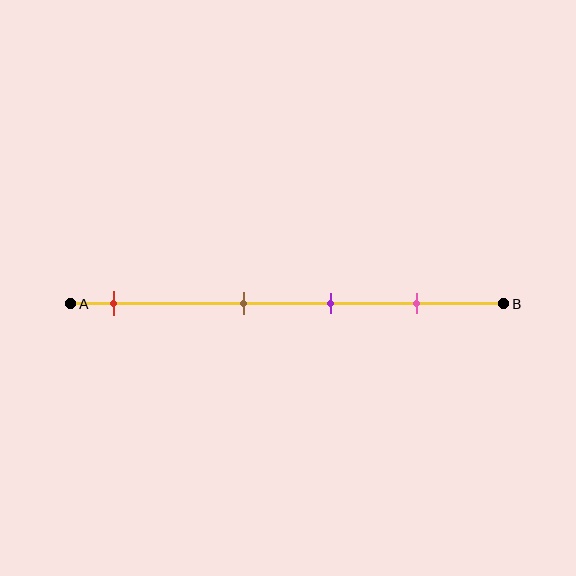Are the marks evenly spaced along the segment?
No, the marks are not evenly spaced.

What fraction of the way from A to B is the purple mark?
The purple mark is approximately 60% (0.6) of the way from A to B.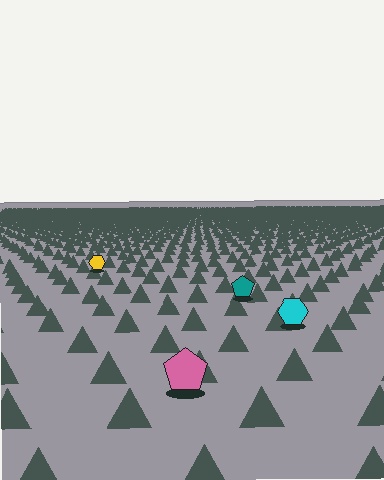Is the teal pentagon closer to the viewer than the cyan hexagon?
No. The cyan hexagon is closer — you can tell from the texture gradient: the ground texture is coarser near it.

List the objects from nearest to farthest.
From nearest to farthest: the pink pentagon, the cyan hexagon, the teal pentagon, the yellow hexagon.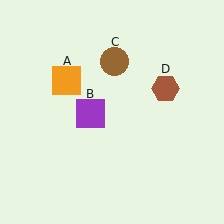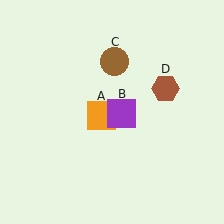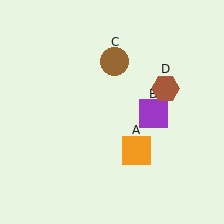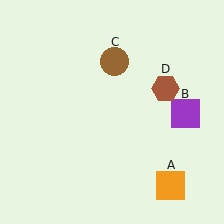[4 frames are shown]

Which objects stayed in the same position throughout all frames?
Brown circle (object C) and brown hexagon (object D) remained stationary.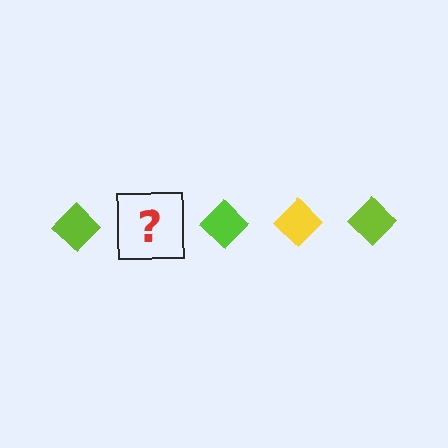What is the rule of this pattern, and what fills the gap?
The rule is that the pattern cycles through lime, yellow diamonds. The gap should be filled with a yellow diamond.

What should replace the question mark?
The question mark should be replaced with a yellow diamond.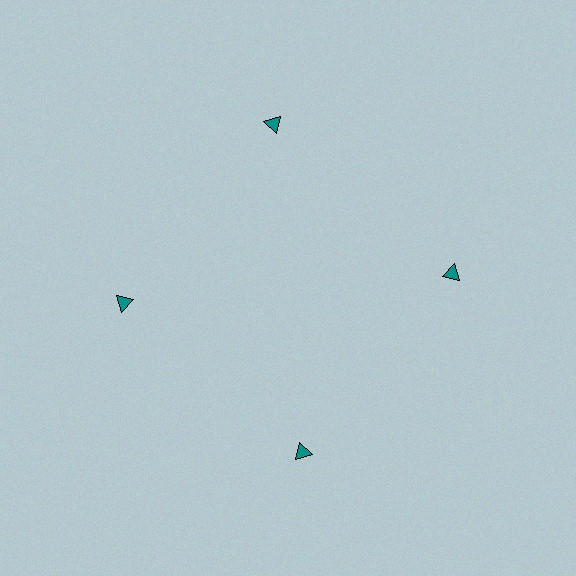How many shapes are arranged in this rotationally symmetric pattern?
There are 4 shapes, arranged in 4 groups of 1.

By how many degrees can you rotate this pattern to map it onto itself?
The pattern maps onto itself every 90 degrees of rotation.